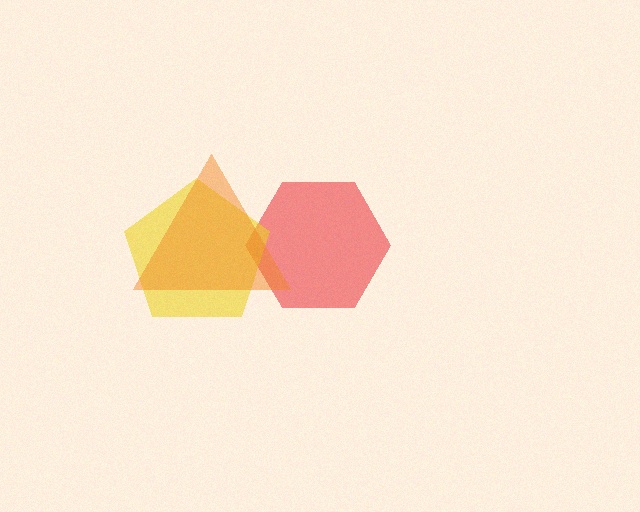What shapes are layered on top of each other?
The layered shapes are: a red hexagon, a yellow pentagon, an orange triangle.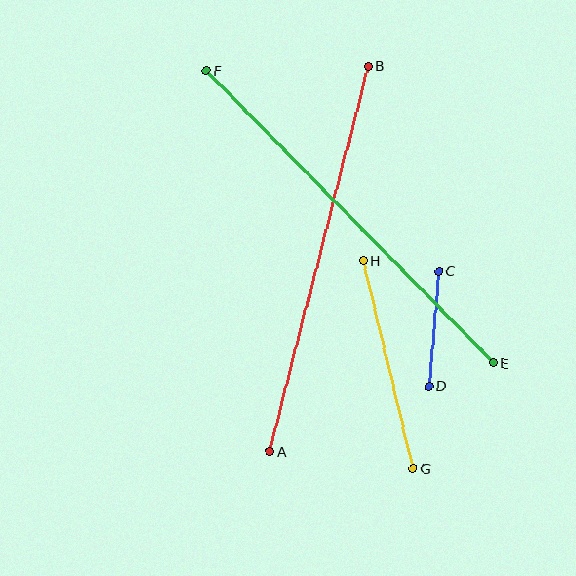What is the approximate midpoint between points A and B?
The midpoint is at approximately (319, 259) pixels.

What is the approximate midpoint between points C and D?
The midpoint is at approximately (434, 328) pixels.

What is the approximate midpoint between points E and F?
The midpoint is at approximately (350, 217) pixels.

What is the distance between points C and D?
The distance is approximately 116 pixels.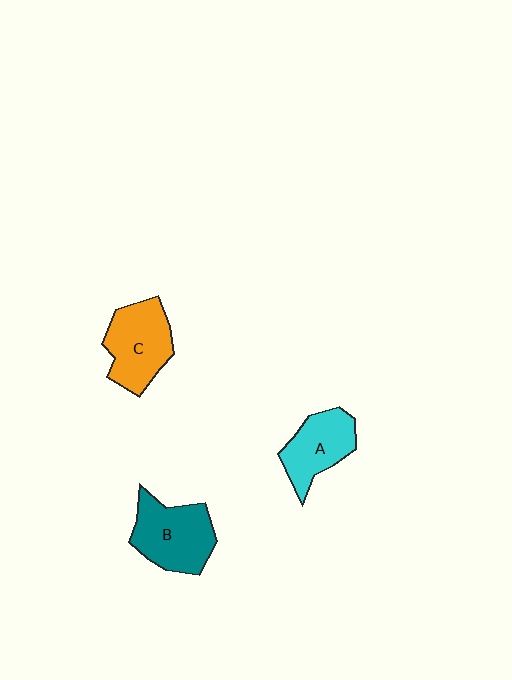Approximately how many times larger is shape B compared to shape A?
Approximately 1.2 times.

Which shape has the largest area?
Shape B (teal).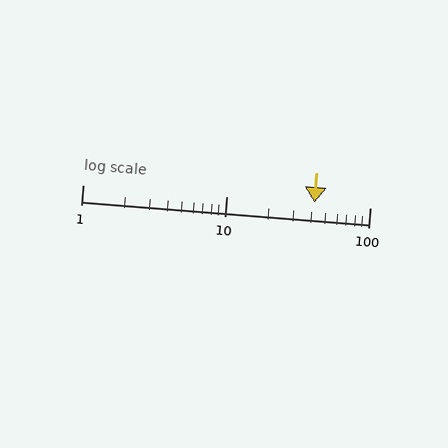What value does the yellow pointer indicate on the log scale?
The pointer indicates approximately 41.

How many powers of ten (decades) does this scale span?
The scale spans 2 decades, from 1 to 100.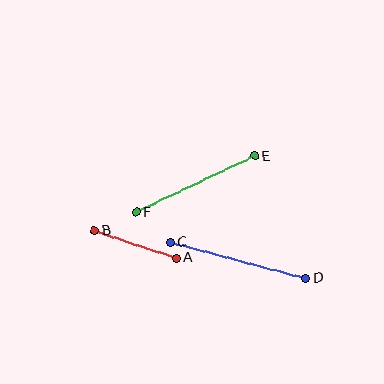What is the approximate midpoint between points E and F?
The midpoint is at approximately (195, 184) pixels.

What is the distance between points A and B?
The distance is approximately 86 pixels.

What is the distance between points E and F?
The distance is approximately 131 pixels.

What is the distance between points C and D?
The distance is approximately 140 pixels.